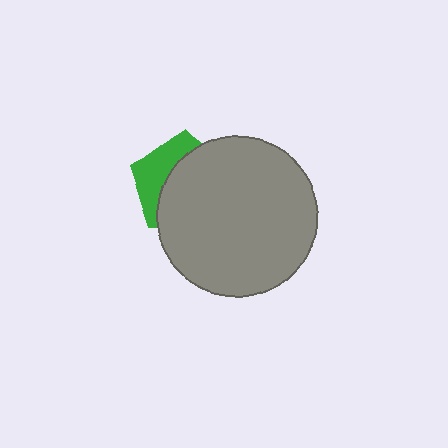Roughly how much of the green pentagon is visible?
A small part of it is visible (roughly 34%).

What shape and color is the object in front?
The object in front is a gray circle.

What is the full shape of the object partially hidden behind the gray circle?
The partially hidden object is a green pentagon.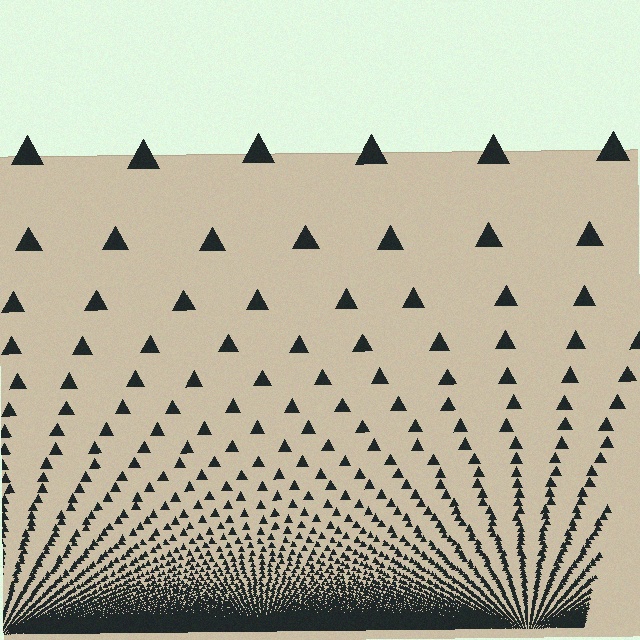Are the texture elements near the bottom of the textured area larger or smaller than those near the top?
Smaller. The gradient is inverted — elements near the bottom are smaller and denser.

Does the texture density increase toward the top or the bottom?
Density increases toward the bottom.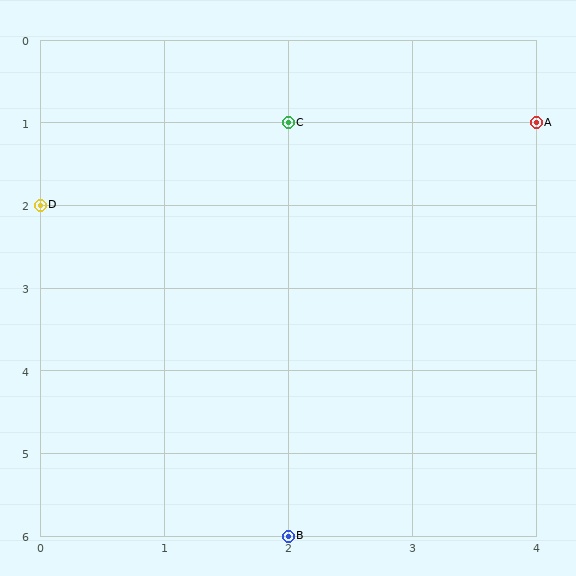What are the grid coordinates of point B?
Point B is at grid coordinates (2, 6).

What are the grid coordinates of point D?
Point D is at grid coordinates (0, 2).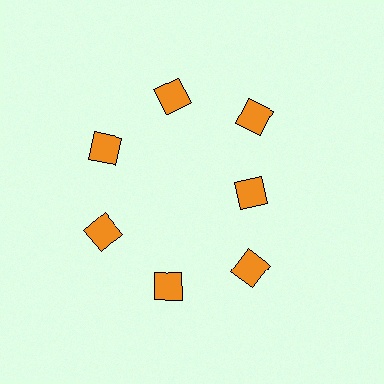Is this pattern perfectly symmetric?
No. The 7 orange squares are arranged in a ring, but one element near the 3 o'clock position is pulled inward toward the center, breaking the 7-fold rotational symmetry.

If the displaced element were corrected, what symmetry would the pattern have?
It would have 7-fold rotational symmetry — the pattern would map onto itself every 51 degrees.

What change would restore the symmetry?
The symmetry would be restored by moving it outward, back onto the ring so that all 7 squares sit at equal angles and equal distance from the center.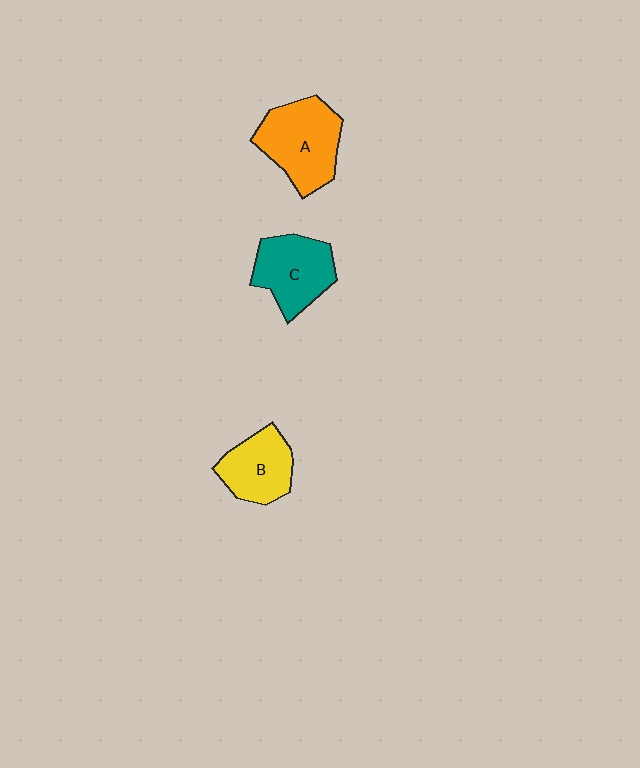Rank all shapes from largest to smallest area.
From largest to smallest: A (orange), C (teal), B (yellow).